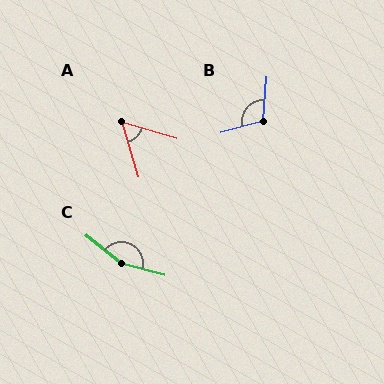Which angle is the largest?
C, at approximately 155 degrees.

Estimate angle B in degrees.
Approximately 109 degrees.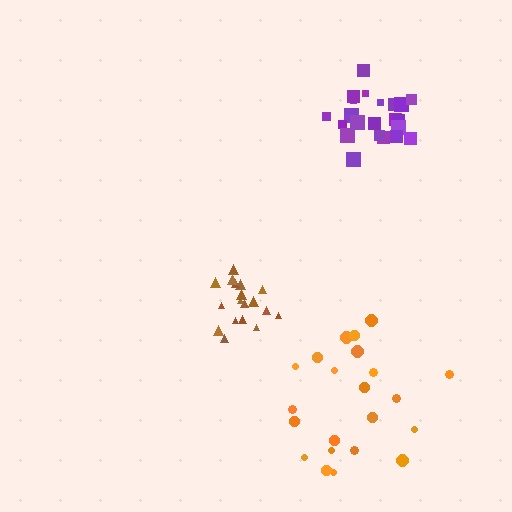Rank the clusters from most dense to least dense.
purple, brown, orange.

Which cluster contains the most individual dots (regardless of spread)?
Purple (25).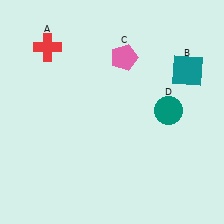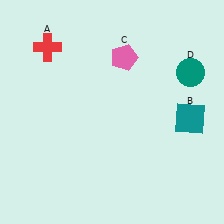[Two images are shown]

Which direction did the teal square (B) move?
The teal square (B) moved down.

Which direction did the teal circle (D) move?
The teal circle (D) moved up.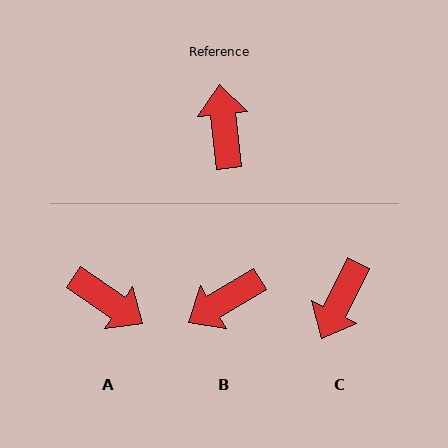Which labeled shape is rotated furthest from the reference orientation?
C, about 147 degrees away.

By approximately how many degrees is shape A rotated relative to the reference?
Approximately 130 degrees clockwise.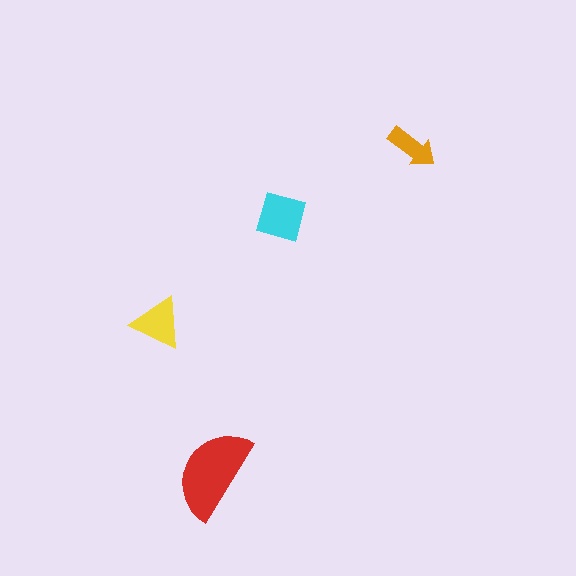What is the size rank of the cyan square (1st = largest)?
2nd.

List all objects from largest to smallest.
The red semicircle, the cyan square, the yellow triangle, the orange arrow.